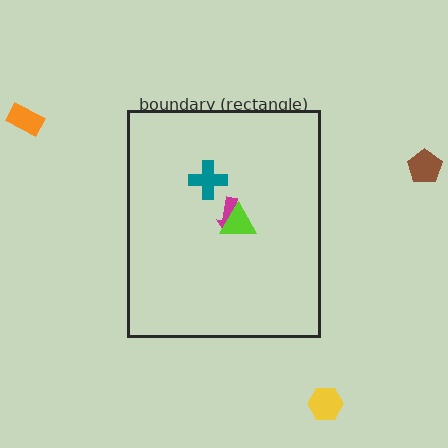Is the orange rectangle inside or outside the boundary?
Outside.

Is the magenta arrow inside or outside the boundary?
Inside.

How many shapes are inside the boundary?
3 inside, 3 outside.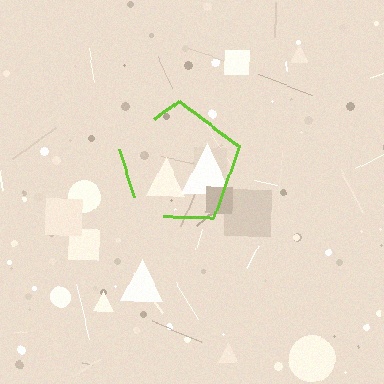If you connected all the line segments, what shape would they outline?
They would outline a pentagon.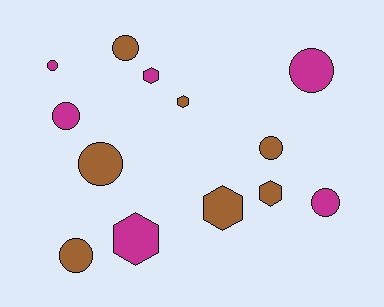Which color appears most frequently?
Brown, with 7 objects.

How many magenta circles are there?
There are 4 magenta circles.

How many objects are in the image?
There are 13 objects.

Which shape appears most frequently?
Circle, with 8 objects.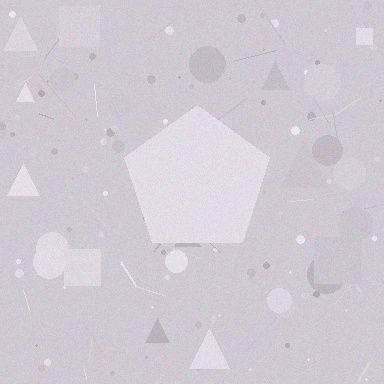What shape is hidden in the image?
A pentagon is hidden in the image.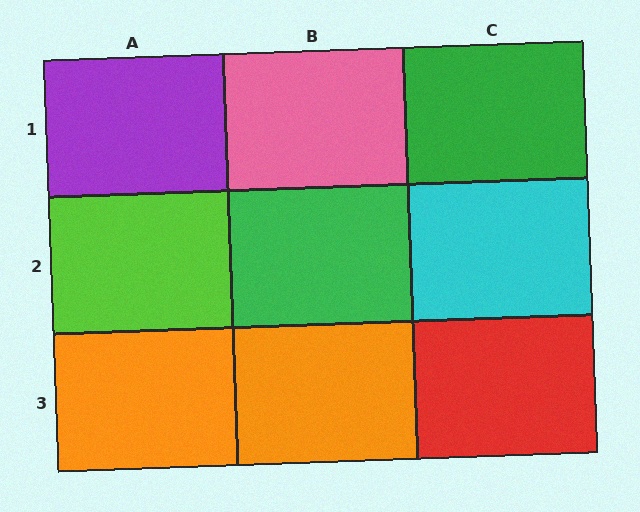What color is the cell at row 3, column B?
Orange.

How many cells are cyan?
1 cell is cyan.